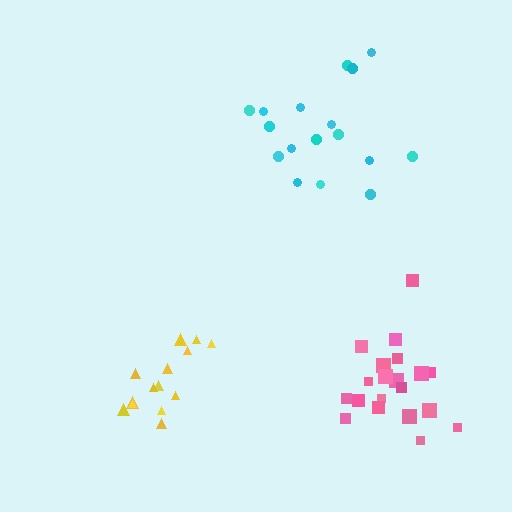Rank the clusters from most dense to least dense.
yellow, pink, cyan.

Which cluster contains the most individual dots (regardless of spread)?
Pink (20).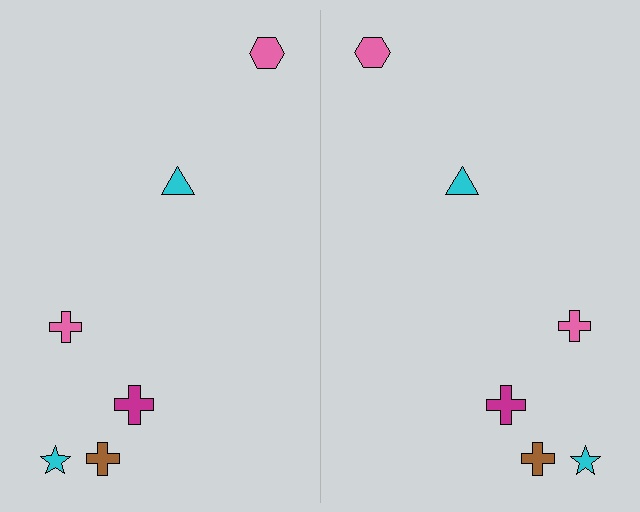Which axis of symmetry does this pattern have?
The pattern has a vertical axis of symmetry running through the center of the image.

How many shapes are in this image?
There are 12 shapes in this image.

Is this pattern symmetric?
Yes, this pattern has bilateral (reflection) symmetry.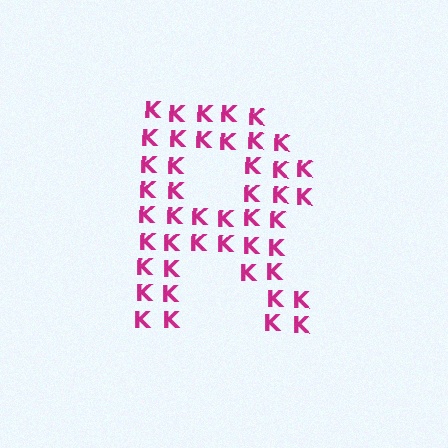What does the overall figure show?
The overall figure shows the letter R.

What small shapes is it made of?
It is made of small letter K's.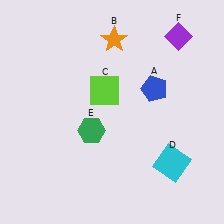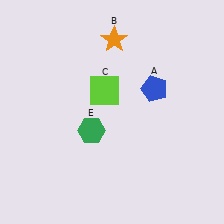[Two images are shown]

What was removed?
The cyan square (D), the purple diamond (F) were removed in Image 2.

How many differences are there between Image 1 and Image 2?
There are 2 differences between the two images.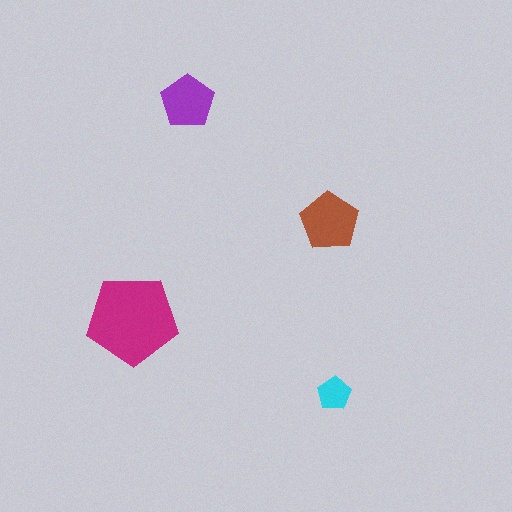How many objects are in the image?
There are 4 objects in the image.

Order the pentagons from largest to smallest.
the magenta one, the brown one, the purple one, the cyan one.